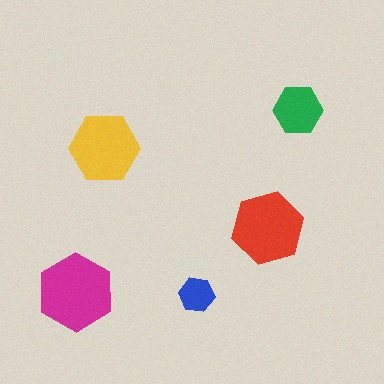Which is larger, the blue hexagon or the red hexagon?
The red one.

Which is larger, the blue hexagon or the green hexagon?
The green one.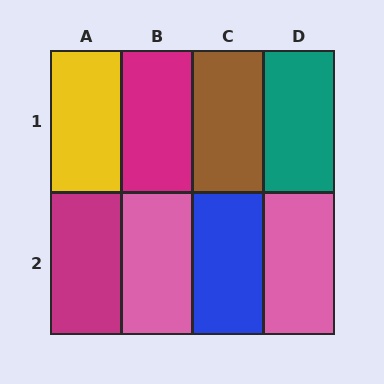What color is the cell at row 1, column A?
Yellow.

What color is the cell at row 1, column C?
Brown.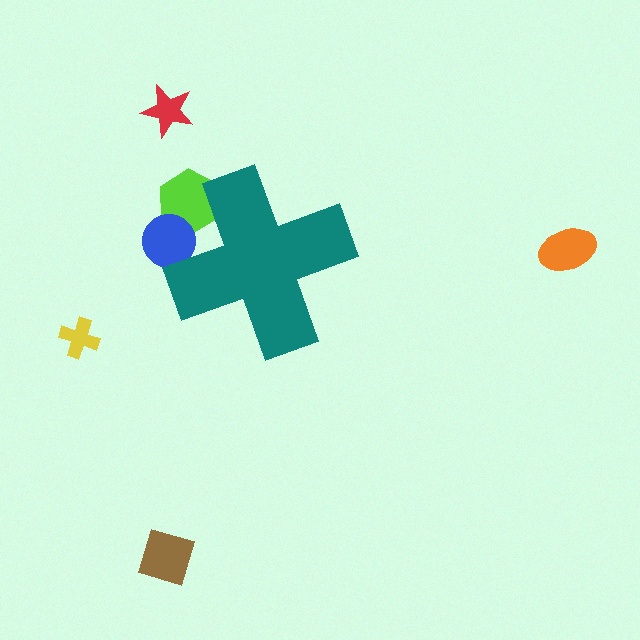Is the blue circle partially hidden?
Yes, the blue circle is partially hidden behind the teal cross.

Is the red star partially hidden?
No, the red star is fully visible.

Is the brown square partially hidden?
No, the brown square is fully visible.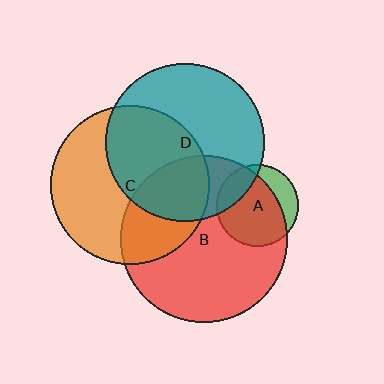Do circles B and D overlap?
Yes.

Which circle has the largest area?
Circle B (red).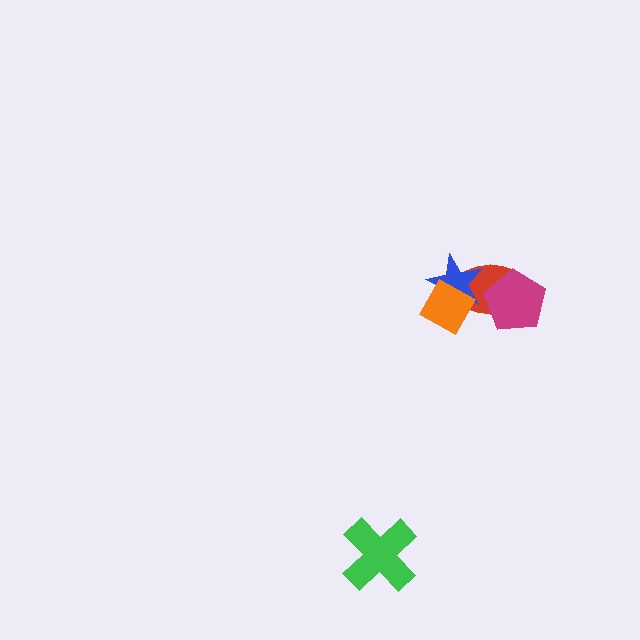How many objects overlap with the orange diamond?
2 objects overlap with the orange diamond.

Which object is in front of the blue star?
The orange diamond is in front of the blue star.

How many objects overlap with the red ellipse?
3 objects overlap with the red ellipse.